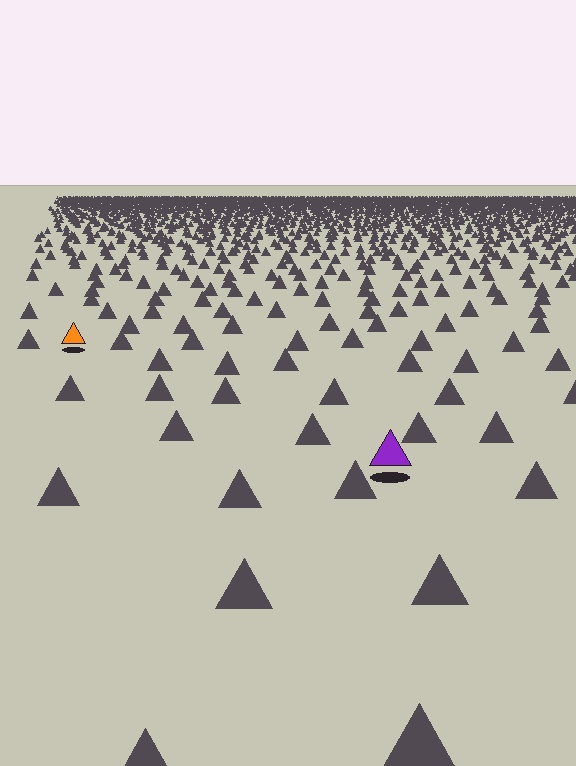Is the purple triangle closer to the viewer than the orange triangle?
Yes. The purple triangle is closer — you can tell from the texture gradient: the ground texture is coarser near it.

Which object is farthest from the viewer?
The orange triangle is farthest from the viewer. It appears smaller and the ground texture around it is denser.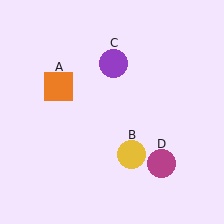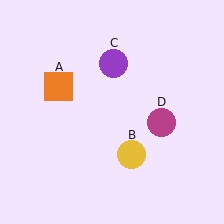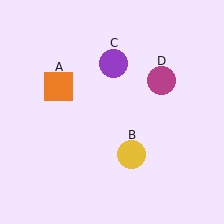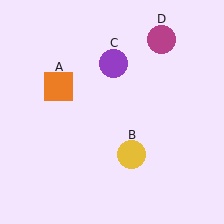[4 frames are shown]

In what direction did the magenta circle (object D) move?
The magenta circle (object D) moved up.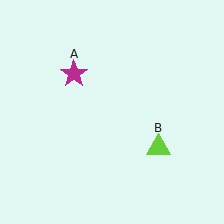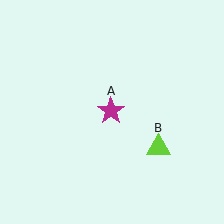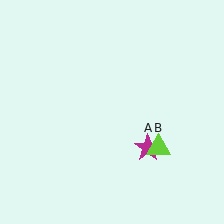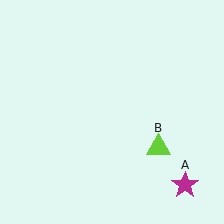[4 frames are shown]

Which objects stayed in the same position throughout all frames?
Lime triangle (object B) remained stationary.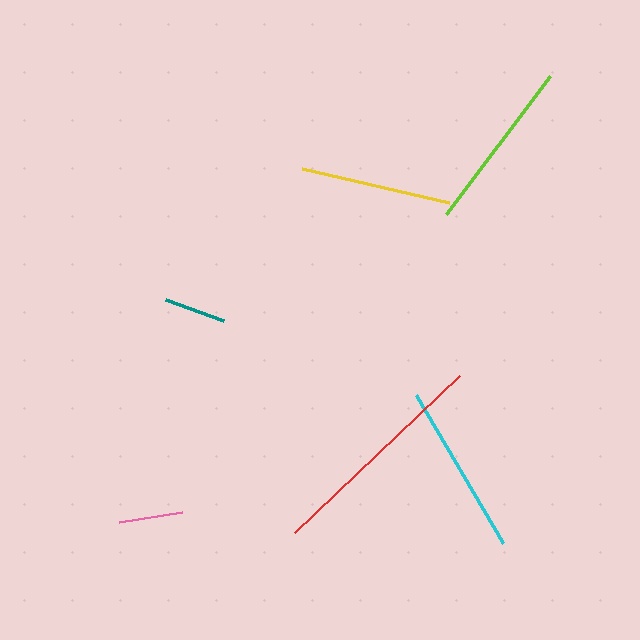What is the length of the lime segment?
The lime segment is approximately 172 pixels long.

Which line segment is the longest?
The red line is the longest at approximately 227 pixels.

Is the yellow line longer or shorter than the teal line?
The yellow line is longer than the teal line.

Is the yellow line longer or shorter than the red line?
The red line is longer than the yellow line.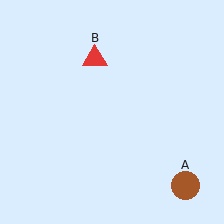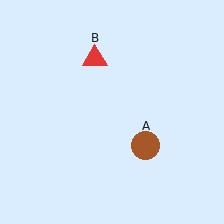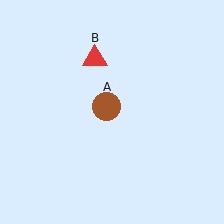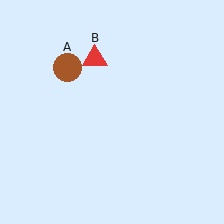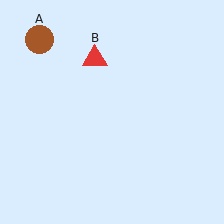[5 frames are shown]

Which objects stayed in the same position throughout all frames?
Red triangle (object B) remained stationary.